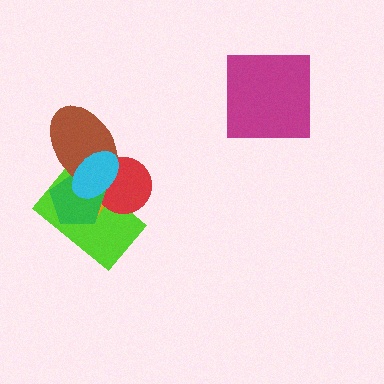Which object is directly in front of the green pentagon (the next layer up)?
The brown ellipse is directly in front of the green pentagon.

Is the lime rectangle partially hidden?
Yes, it is partially covered by another shape.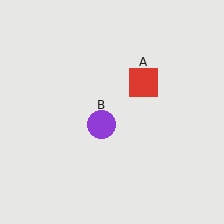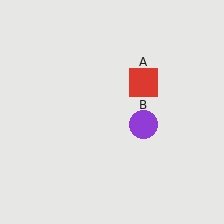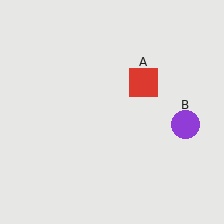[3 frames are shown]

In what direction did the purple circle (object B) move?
The purple circle (object B) moved right.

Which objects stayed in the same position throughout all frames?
Red square (object A) remained stationary.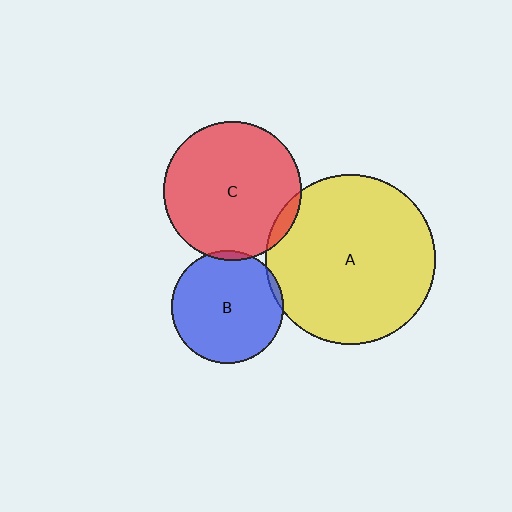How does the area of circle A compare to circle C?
Approximately 1.5 times.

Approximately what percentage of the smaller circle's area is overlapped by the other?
Approximately 5%.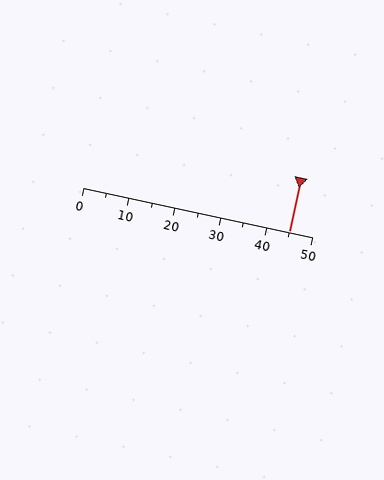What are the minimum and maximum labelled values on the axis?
The axis runs from 0 to 50.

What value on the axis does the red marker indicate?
The marker indicates approximately 45.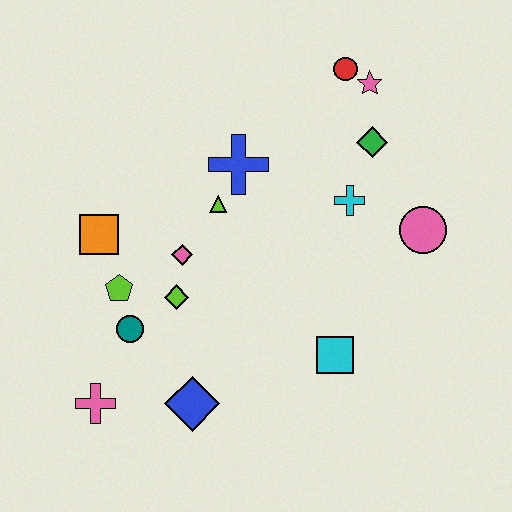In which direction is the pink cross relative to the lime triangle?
The pink cross is below the lime triangle.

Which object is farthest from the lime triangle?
The pink cross is farthest from the lime triangle.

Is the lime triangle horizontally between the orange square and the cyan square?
Yes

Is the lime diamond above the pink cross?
Yes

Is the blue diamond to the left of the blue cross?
Yes